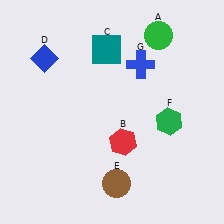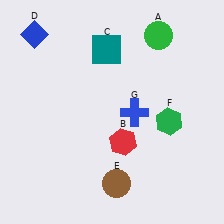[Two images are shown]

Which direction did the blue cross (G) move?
The blue cross (G) moved down.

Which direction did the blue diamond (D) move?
The blue diamond (D) moved up.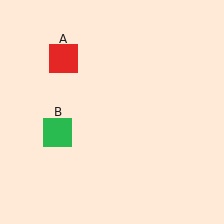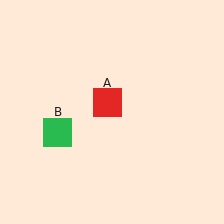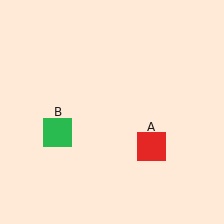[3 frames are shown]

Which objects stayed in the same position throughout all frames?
Green square (object B) remained stationary.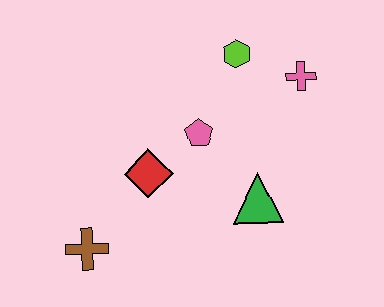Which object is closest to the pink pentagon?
The red diamond is closest to the pink pentagon.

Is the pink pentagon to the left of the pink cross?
Yes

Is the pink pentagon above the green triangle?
Yes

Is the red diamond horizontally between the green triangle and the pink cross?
No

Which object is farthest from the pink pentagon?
The brown cross is farthest from the pink pentagon.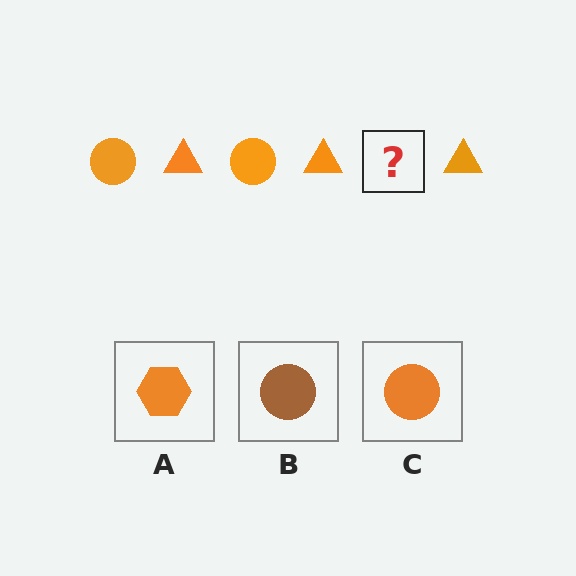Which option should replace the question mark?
Option C.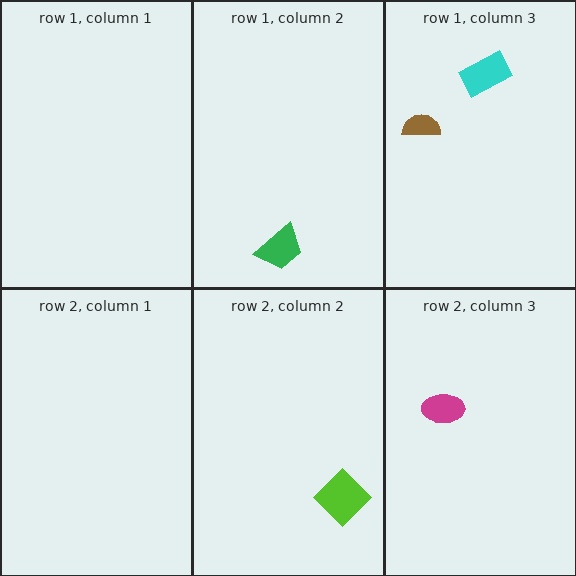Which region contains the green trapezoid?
The row 1, column 2 region.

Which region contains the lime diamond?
The row 2, column 2 region.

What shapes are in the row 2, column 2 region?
The lime diamond.